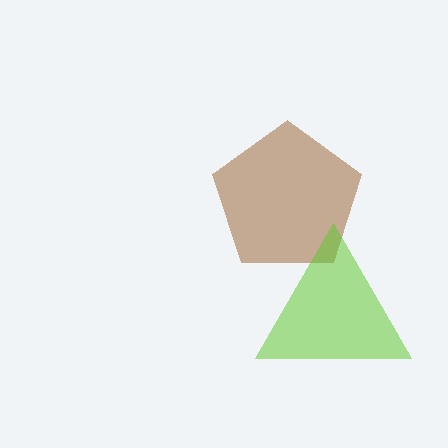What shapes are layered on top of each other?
The layered shapes are: a brown pentagon, a lime triangle.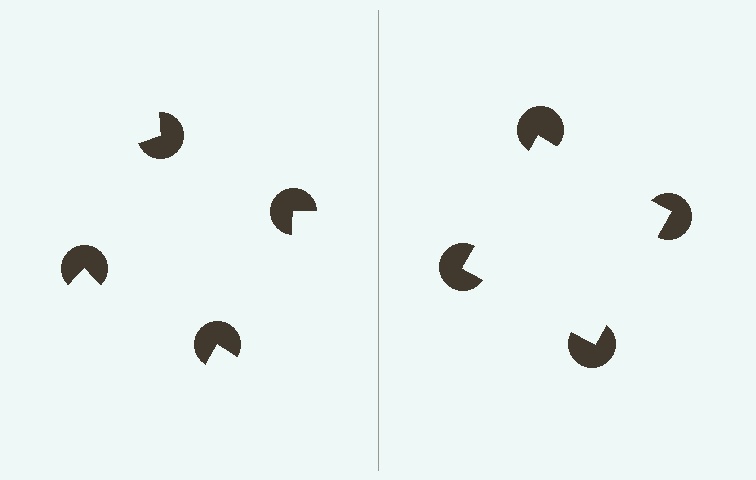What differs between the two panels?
The pac-man discs are positioned identically on both sides; only the wedge orientations differ. On the right they align to a square; on the left they are misaligned.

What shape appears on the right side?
An illusory square.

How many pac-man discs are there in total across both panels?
8 — 4 on each side.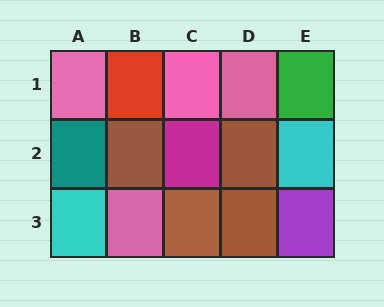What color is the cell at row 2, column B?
Brown.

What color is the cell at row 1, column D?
Pink.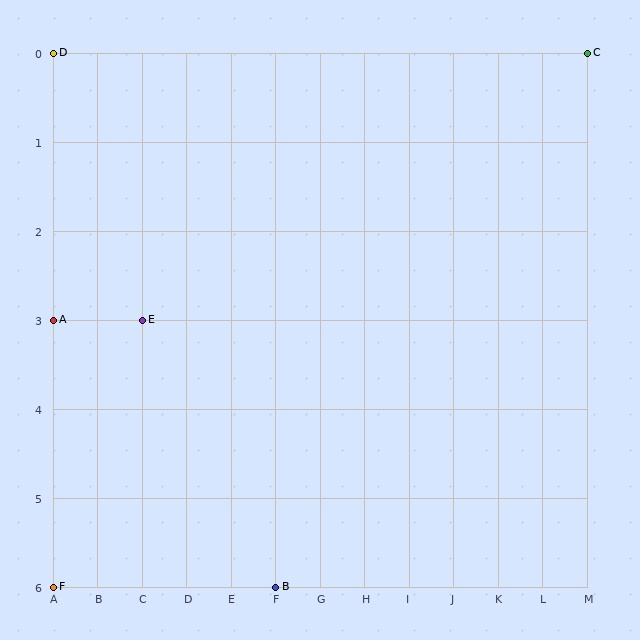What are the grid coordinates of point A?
Point A is at grid coordinates (A, 3).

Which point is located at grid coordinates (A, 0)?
Point D is at (A, 0).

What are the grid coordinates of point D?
Point D is at grid coordinates (A, 0).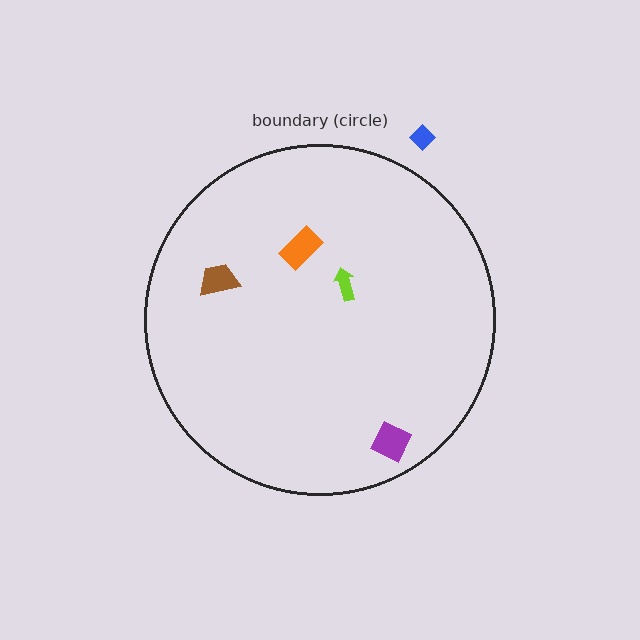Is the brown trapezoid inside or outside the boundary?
Inside.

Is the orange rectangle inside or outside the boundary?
Inside.